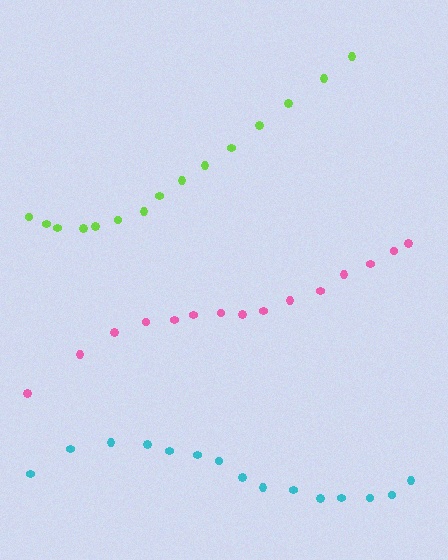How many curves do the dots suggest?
There are 3 distinct paths.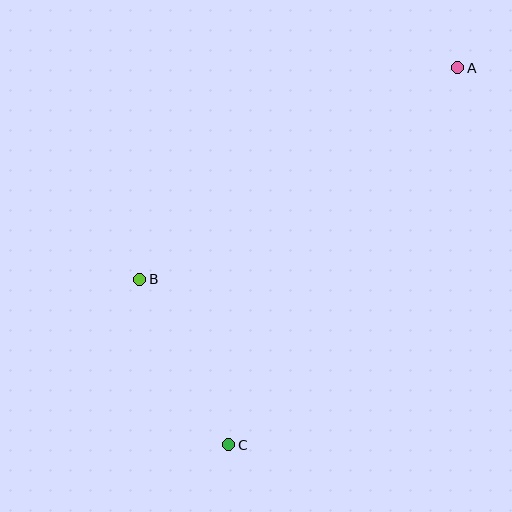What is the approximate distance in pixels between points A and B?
The distance between A and B is approximately 382 pixels.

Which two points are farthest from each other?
Points A and C are farthest from each other.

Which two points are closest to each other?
Points B and C are closest to each other.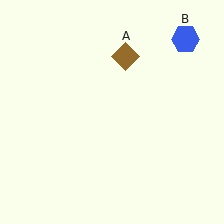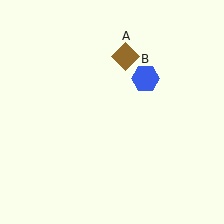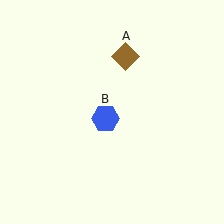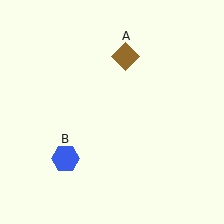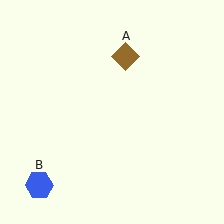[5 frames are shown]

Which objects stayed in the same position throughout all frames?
Brown diamond (object A) remained stationary.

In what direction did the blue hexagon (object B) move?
The blue hexagon (object B) moved down and to the left.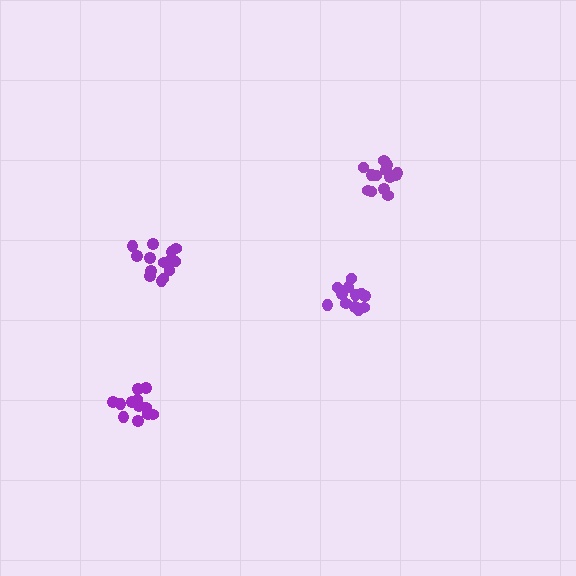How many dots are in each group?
Group 1: 12 dots, Group 2: 13 dots, Group 3: 13 dots, Group 4: 14 dots (52 total).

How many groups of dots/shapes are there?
There are 4 groups.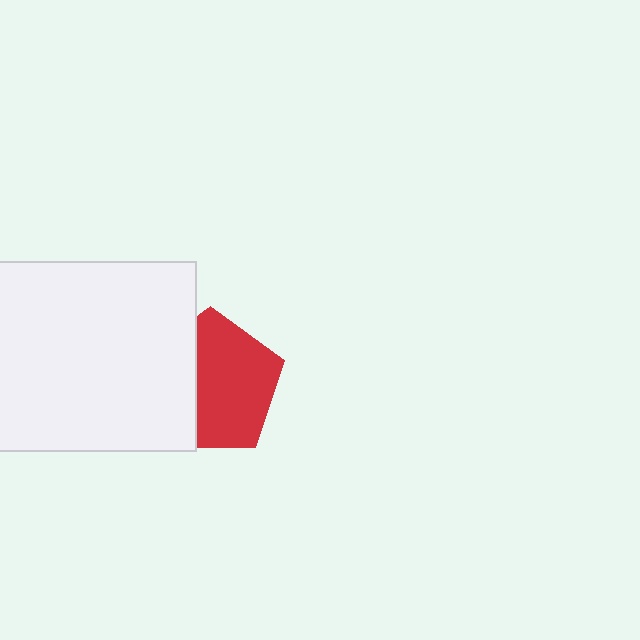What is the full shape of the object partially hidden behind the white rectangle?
The partially hidden object is a red pentagon.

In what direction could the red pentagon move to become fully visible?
The red pentagon could move right. That would shift it out from behind the white rectangle entirely.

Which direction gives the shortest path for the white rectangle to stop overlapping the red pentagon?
Moving left gives the shortest separation.